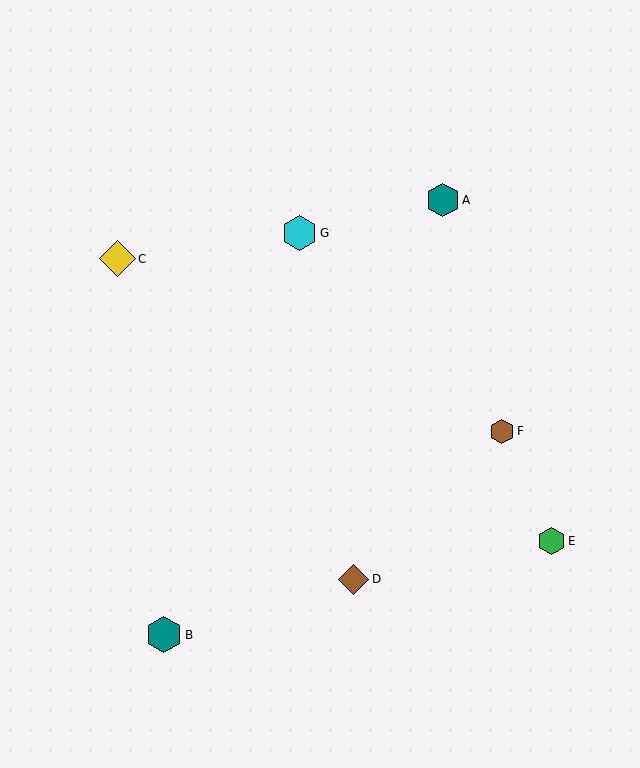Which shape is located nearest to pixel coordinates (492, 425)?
The brown hexagon (labeled F) at (502, 431) is nearest to that location.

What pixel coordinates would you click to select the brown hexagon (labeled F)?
Click at (502, 431) to select the brown hexagon F.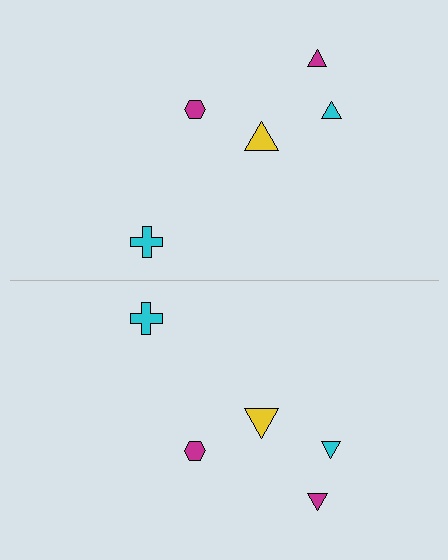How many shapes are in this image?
There are 10 shapes in this image.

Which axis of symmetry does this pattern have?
The pattern has a horizontal axis of symmetry running through the center of the image.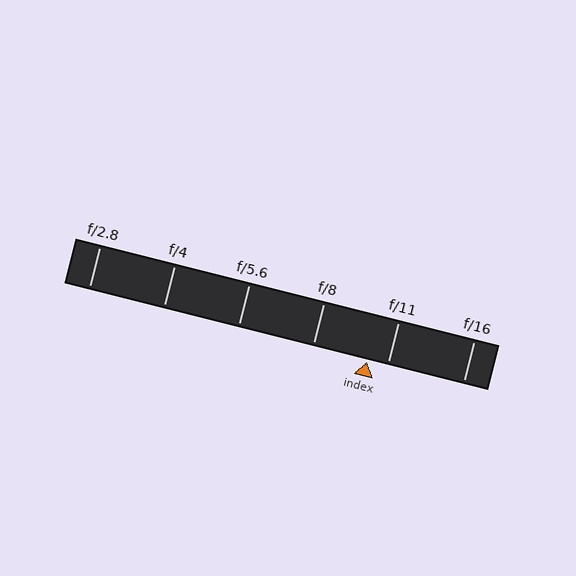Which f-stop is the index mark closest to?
The index mark is closest to f/11.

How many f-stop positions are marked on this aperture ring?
There are 6 f-stop positions marked.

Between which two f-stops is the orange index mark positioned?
The index mark is between f/8 and f/11.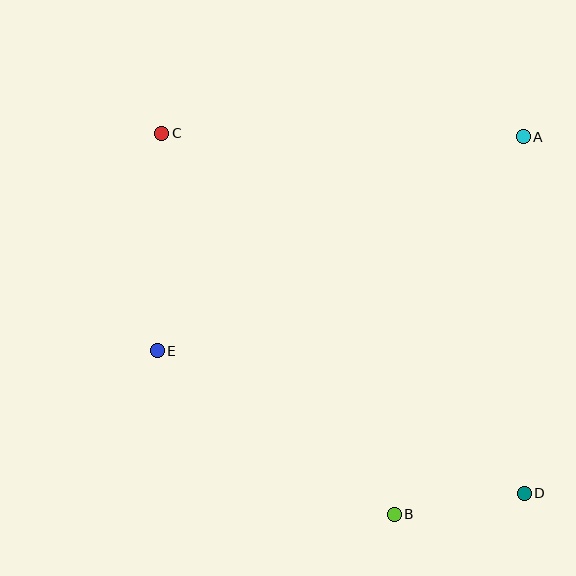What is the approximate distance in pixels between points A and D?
The distance between A and D is approximately 356 pixels.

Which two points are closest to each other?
Points B and D are closest to each other.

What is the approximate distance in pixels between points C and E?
The distance between C and E is approximately 218 pixels.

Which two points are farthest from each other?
Points C and D are farthest from each other.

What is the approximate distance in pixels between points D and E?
The distance between D and E is approximately 394 pixels.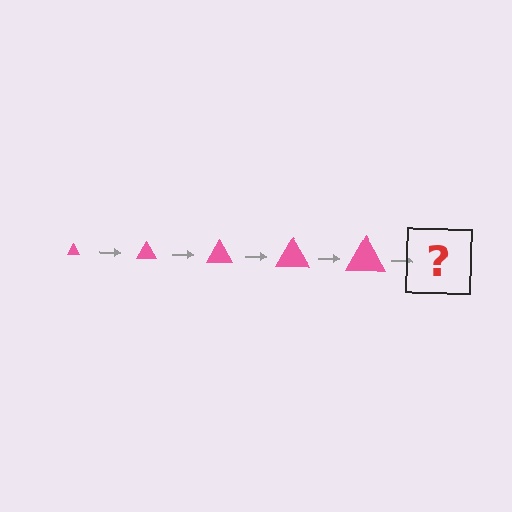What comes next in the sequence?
The next element should be a pink triangle, larger than the previous one.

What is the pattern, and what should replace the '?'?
The pattern is that the triangle gets progressively larger each step. The '?' should be a pink triangle, larger than the previous one.